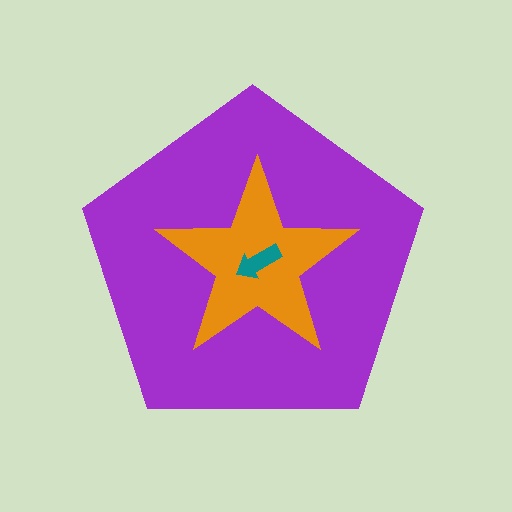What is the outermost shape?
The purple pentagon.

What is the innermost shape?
The teal arrow.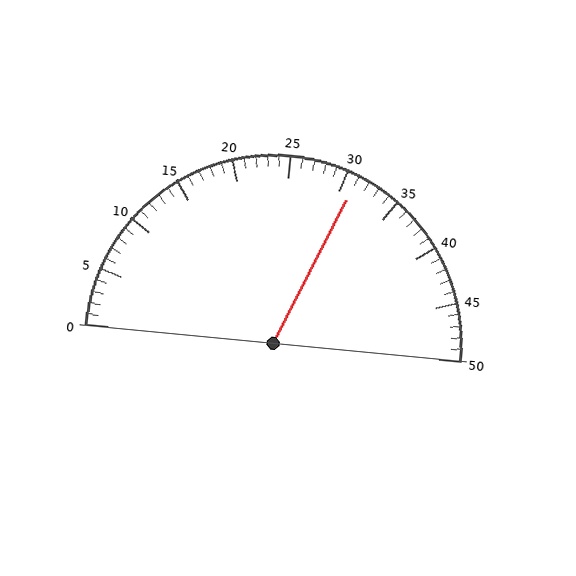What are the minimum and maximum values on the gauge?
The gauge ranges from 0 to 50.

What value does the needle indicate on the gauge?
The needle indicates approximately 31.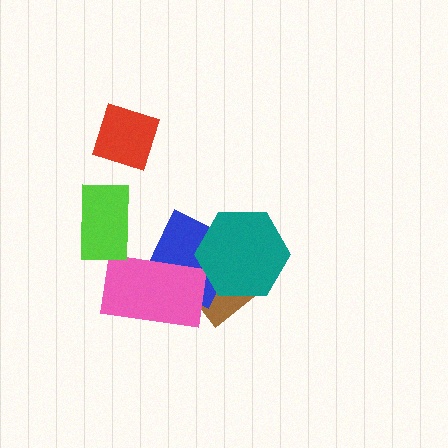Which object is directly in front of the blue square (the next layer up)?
The pink rectangle is directly in front of the blue square.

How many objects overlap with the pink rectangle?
2 objects overlap with the pink rectangle.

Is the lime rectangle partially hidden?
No, no other shape covers it.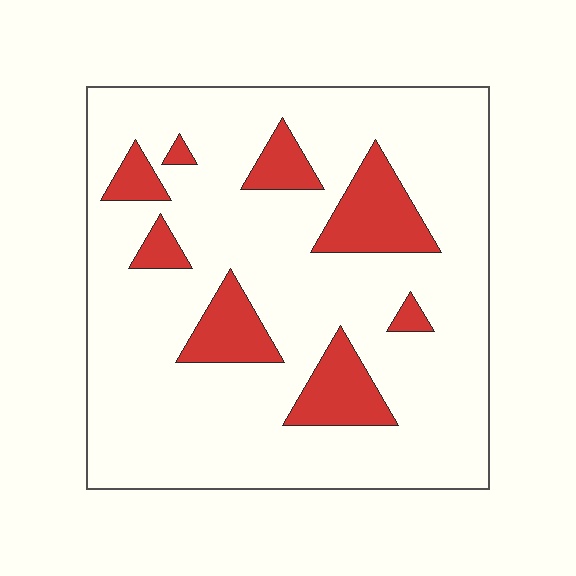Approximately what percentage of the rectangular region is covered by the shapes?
Approximately 15%.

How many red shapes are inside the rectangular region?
8.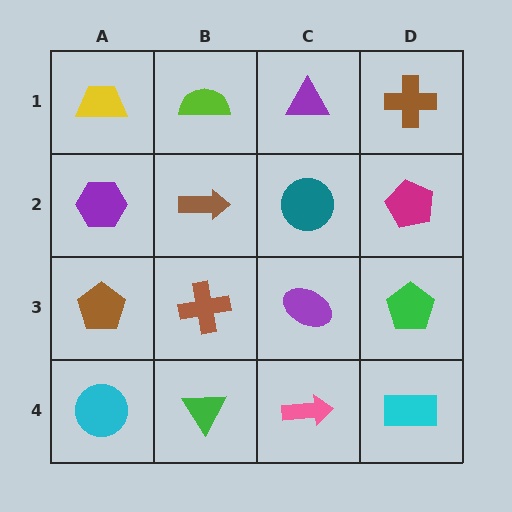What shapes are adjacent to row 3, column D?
A magenta pentagon (row 2, column D), a cyan rectangle (row 4, column D), a purple ellipse (row 3, column C).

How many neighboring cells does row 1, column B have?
3.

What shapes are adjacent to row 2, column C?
A purple triangle (row 1, column C), a purple ellipse (row 3, column C), a brown arrow (row 2, column B), a magenta pentagon (row 2, column D).